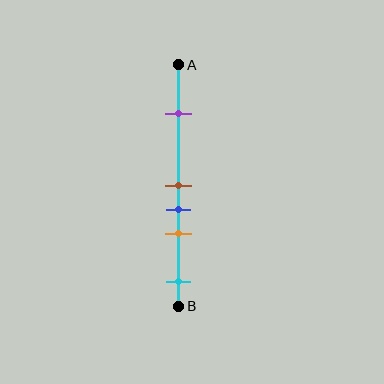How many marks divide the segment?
There are 5 marks dividing the segment.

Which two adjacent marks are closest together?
The brown and blue marks are the closest adjacent pair.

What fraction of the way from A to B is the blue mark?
The blue mark is approximately 60% (0.6) of the way from A to B.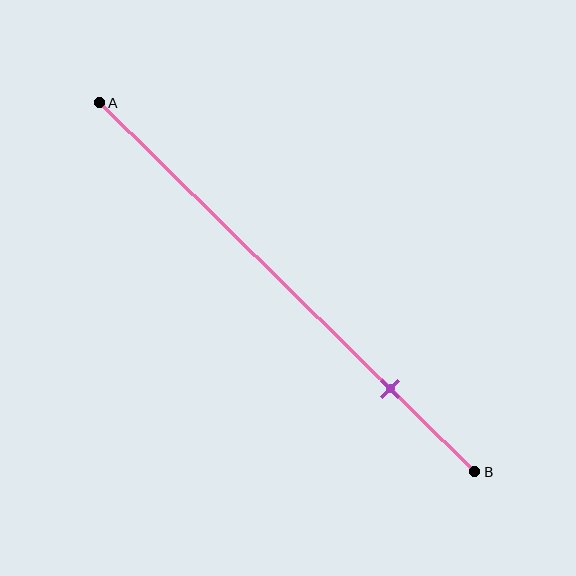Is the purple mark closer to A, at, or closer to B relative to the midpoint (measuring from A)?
The purple mark is closer to point B than the midpoint of segment AB.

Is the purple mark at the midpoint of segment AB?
No, the mark is at about 75% from A, not at the 50% midpoint.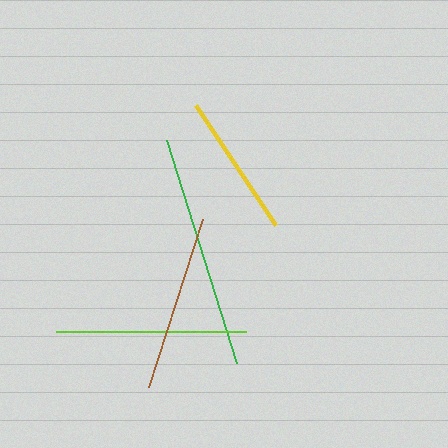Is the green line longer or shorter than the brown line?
The green line is longer than the brown line.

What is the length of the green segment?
The green segment is approximately 234 pixels long.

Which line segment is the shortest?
The yellow line is the shortest at approximately 144 pixels.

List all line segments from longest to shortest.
From longest to shortest: green, lime, brown, yellow.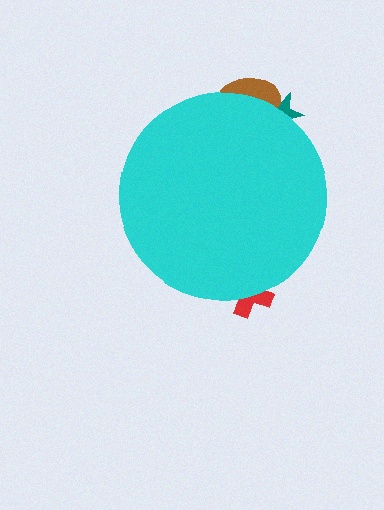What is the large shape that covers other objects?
A cyan circle.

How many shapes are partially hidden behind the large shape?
3 shapes are partially hidden.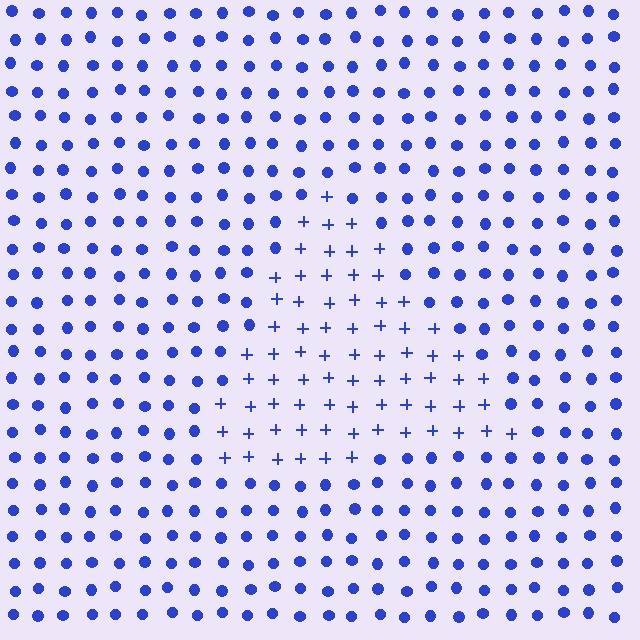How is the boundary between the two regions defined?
The boundary is defined by a change in element shape: plus signs inside vs. circles outside. All elements share the same color and spacing.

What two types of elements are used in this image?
The image uses plus signs inside the triangle region and circles outside it.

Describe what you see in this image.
The image is filled with small blue elements arranged in a uniform grid. A triangle-shaped region contains plus signs, while the surrounding area contains circles. The boundary is defined purely by the change in element shape.